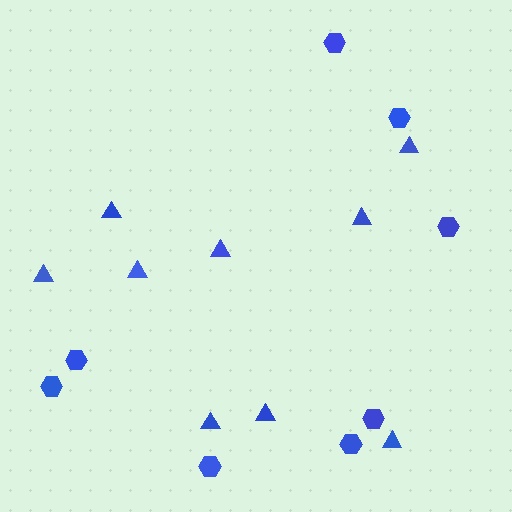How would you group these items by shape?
There are 2 groups: one group of hexagons (8) and one group of triangles (9).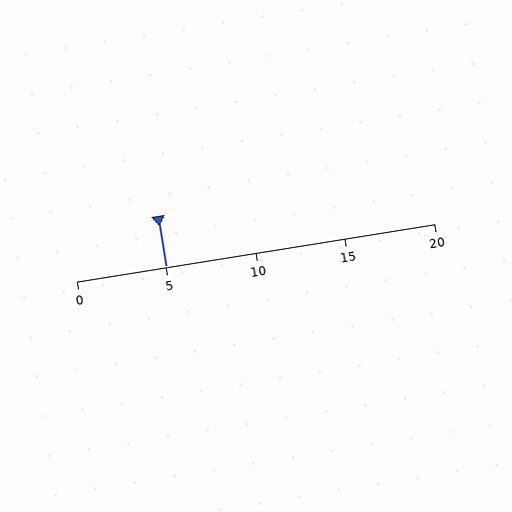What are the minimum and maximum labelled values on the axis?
The axis runs from 0 to 20.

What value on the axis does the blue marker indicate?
The marker indicates approximately 5.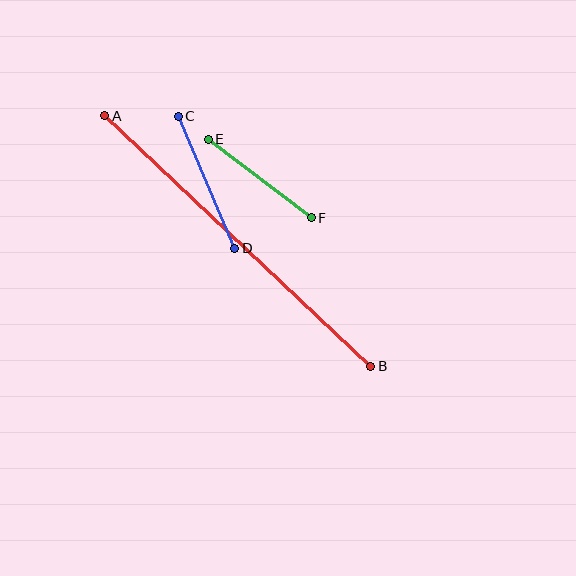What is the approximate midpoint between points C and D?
The midpoint is at approximately (207, 182) pixels.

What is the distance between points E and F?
The distance is approximately 130 pixels.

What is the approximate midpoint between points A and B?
The midpoint is at approximately (238, 241) pixels.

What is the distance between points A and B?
The distance is approximately 366 pixels.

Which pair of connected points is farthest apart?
Points A and B are farthest apart.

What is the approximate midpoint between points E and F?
The midpoint is at approximately (260, 179) pixels.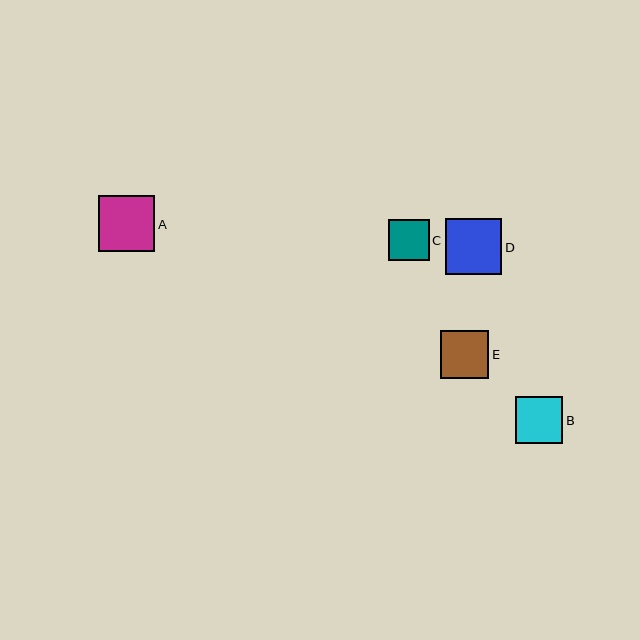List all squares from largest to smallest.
From largest to smallest: D, A, E, B, C.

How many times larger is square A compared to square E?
Square A is approximately 1.2 times the size of square E.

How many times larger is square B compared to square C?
Square B is approximately 1.1 times the size of square C.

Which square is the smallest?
Square C is the smallest with a size of approximately 41 pixels.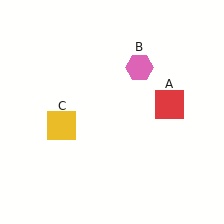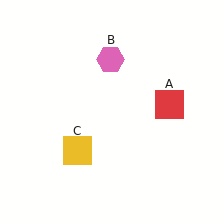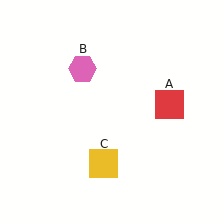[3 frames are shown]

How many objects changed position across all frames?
2 objects changed position: pink hexagon (object B), yellow square (object C).